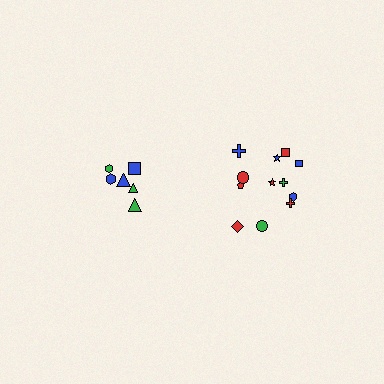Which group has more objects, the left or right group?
The right group.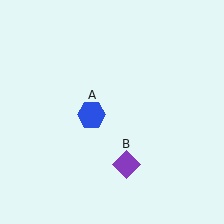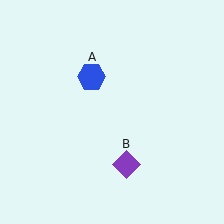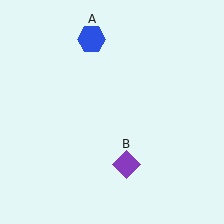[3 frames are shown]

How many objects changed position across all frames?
1 object changed position: blue hexagon (object A).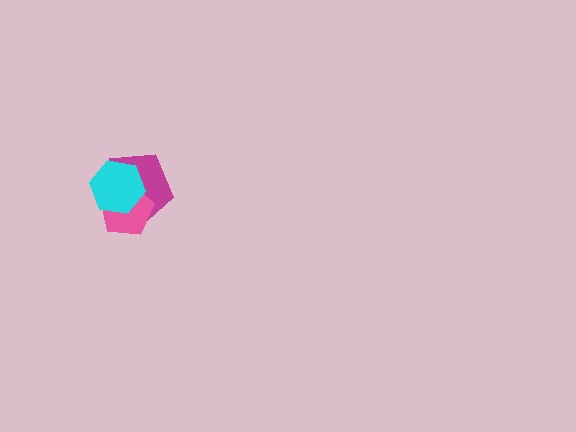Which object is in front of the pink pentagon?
The cyan hexagon is in front of the pink pentagon.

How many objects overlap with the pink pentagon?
2 objects overlap with the pink pentagon.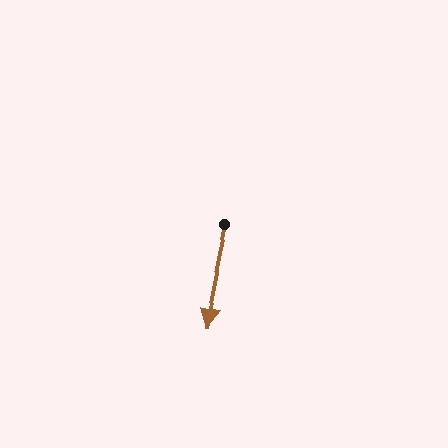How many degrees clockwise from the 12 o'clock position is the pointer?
Approximately 191 degrees.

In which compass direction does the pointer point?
South.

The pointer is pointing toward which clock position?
Roughly 6 o'clock.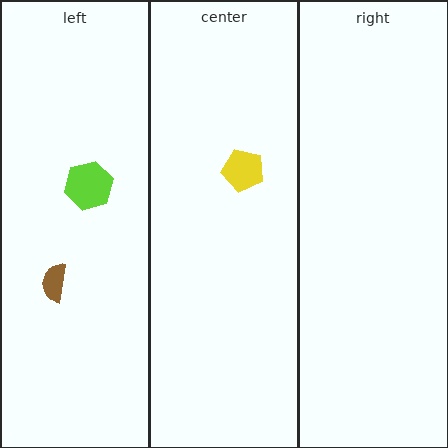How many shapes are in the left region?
2.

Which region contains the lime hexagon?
The left region.